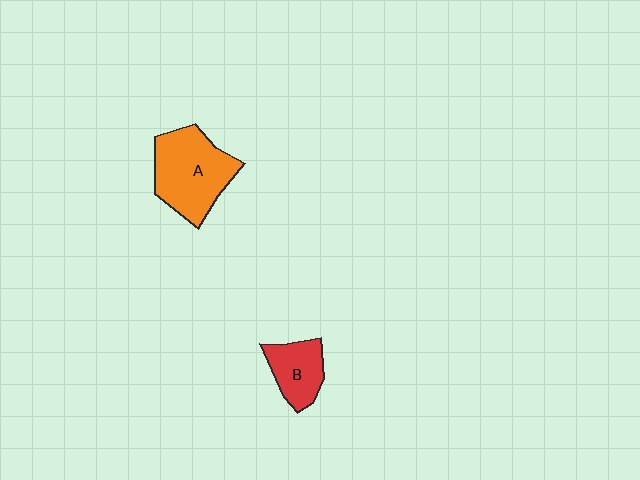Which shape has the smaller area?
Shape B (red).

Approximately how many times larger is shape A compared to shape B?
Approximately 1.8 times.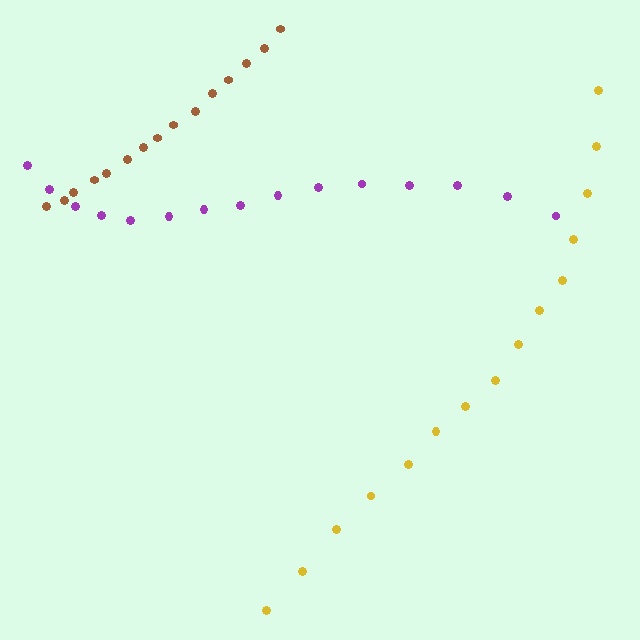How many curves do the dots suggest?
There are 3 distinct paths.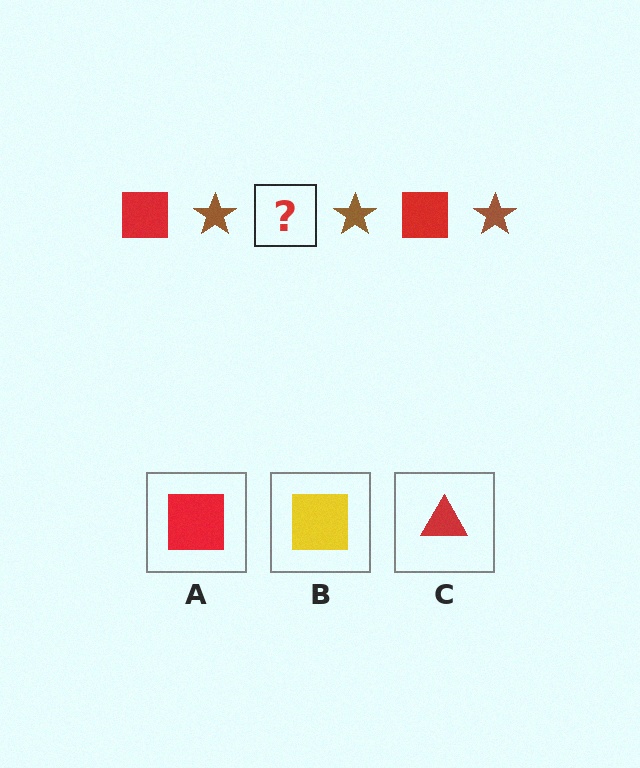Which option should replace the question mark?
Option A.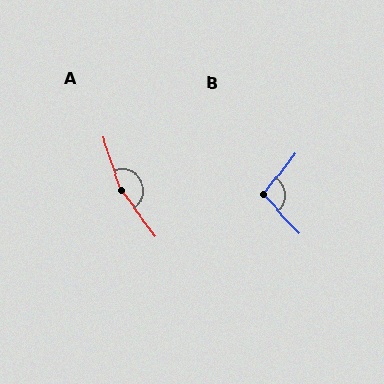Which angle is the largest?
A, at approximately 162 degrees.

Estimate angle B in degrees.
Approximately 99 degrees.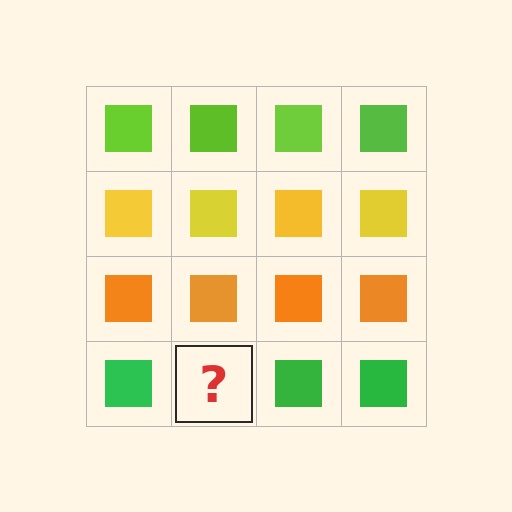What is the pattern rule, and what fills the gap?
The rule is that each row has a consistent color. The gap should be filled with a green square.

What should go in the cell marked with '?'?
The missing cell should contain a green square.